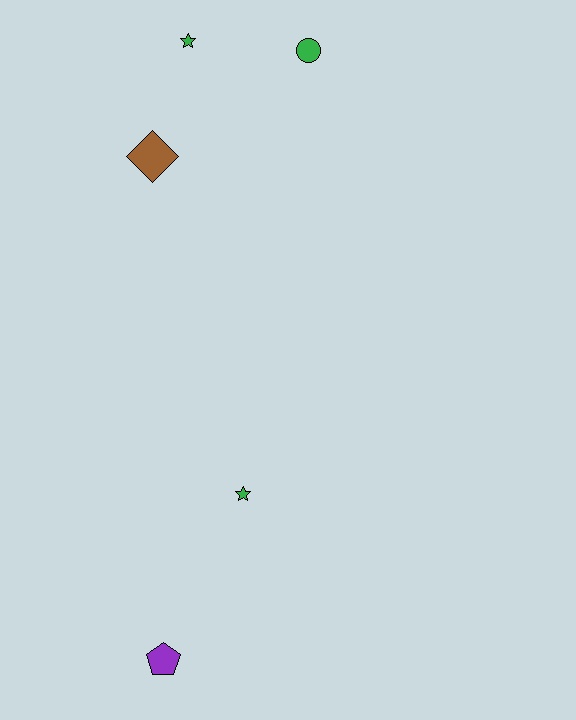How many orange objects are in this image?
There are no orange objects.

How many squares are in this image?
There are no squares.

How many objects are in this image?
There are 5 objects.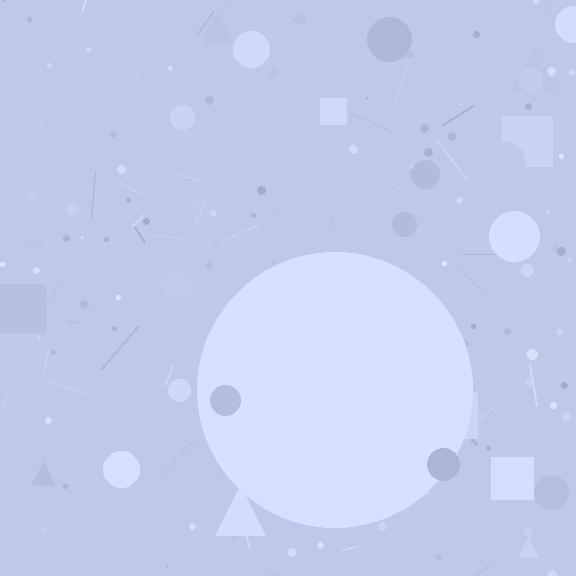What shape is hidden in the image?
A circle is hidden in the image.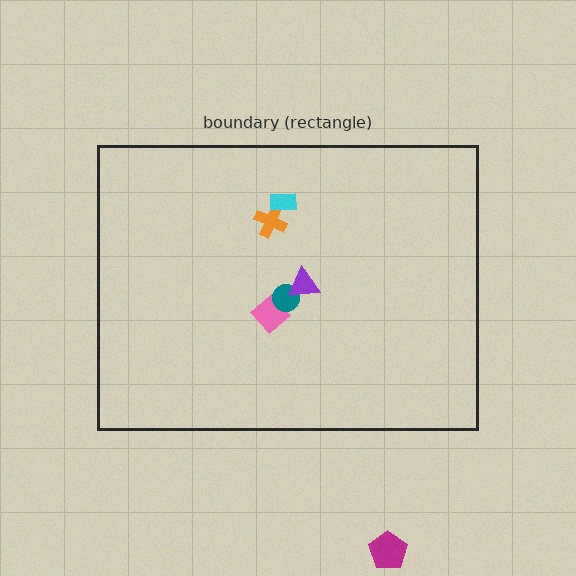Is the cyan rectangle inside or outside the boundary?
Inside.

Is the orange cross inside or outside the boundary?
Inside.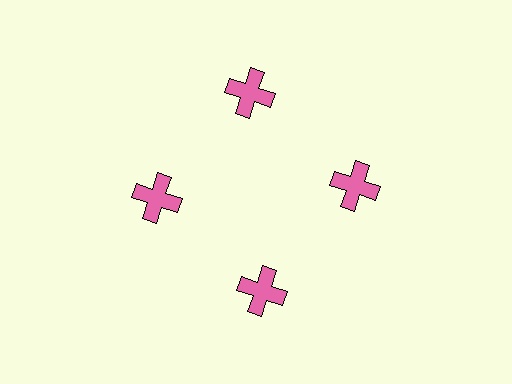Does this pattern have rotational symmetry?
Yes, this pattern has 4-fold rotational symmetry. It looks the same after rotating 90 degrees around the center.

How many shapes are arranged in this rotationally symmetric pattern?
There are 4 shapes, arranged in 4 groups of 1.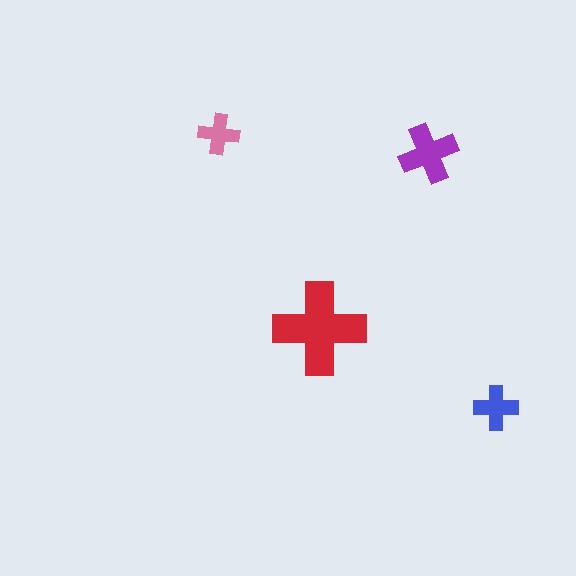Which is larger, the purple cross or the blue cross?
The purple one.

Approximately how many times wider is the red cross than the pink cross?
About 2.5 times wider.